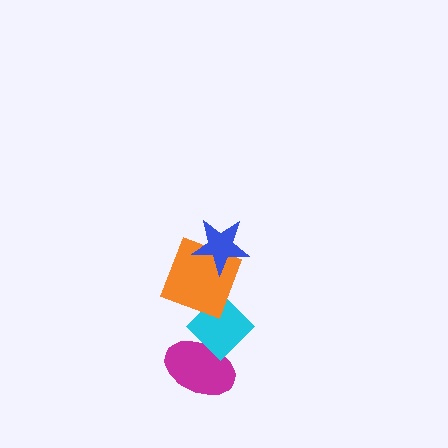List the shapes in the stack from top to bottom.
From top to bottom: the blue star, the orange square, the cyan diamond, the magenta ellipse.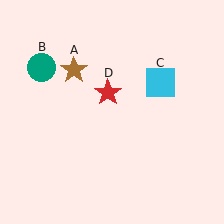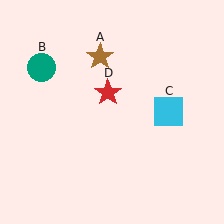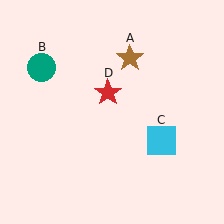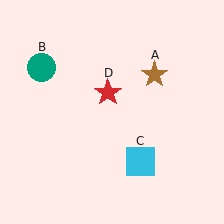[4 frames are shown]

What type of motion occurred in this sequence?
The brown star (object A), cyan square (object C) rotated clockwise around the center of the scene.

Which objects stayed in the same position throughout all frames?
Teal circle (object B) and red star (object D) remained stationary.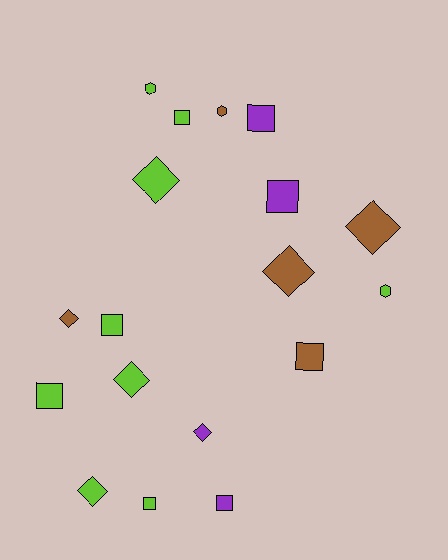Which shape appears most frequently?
Square, with 8 objects.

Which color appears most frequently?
Lime, with 9 objects.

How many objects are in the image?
There are 18 objects.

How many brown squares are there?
There is 1 brown square.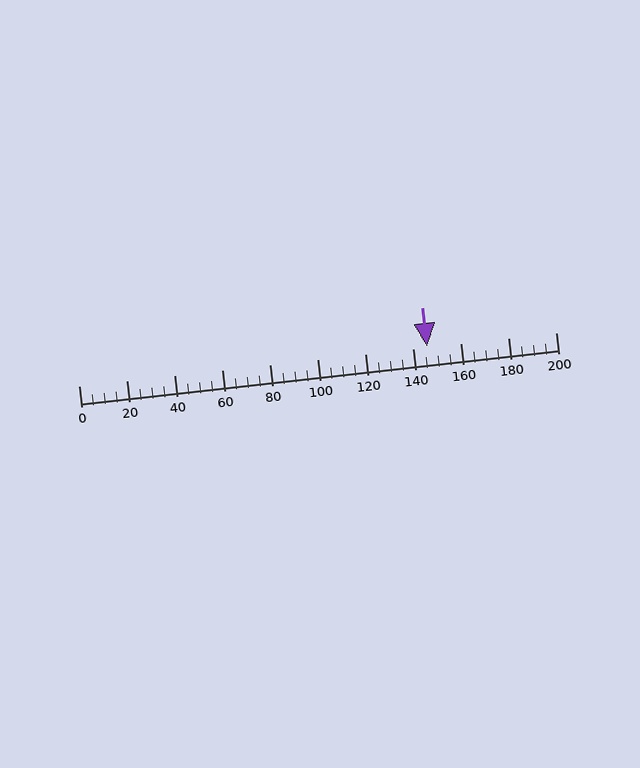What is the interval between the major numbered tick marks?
The major tick marks are spaced 20 units apart.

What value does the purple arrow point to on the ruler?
The purple arrow points to approximately 146.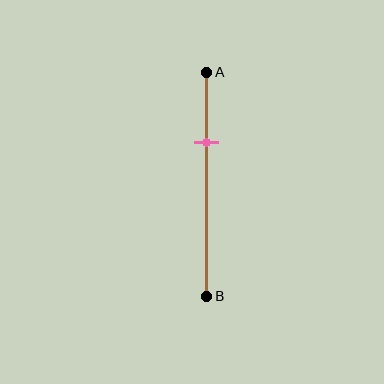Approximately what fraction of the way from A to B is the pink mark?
The pink mark is approximately 30% of the way from A to B.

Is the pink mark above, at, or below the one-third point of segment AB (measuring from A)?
The pink mark is approximately at the one-third point of segment AB.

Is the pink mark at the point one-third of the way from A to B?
Yes, the mark is approximately at the one-third point.